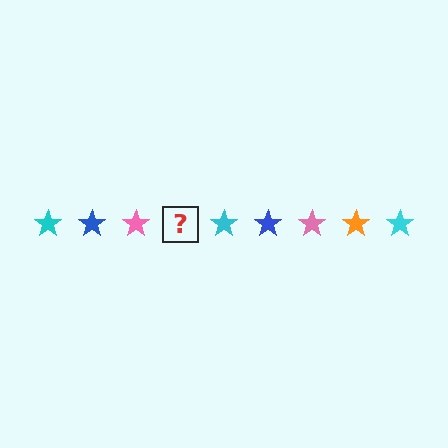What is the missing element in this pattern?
The missing element is an orange star.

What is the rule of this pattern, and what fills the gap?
The rule is that the pattern cycles through cyan, blue, pink, orange stars. The gap should be filled with an orange star.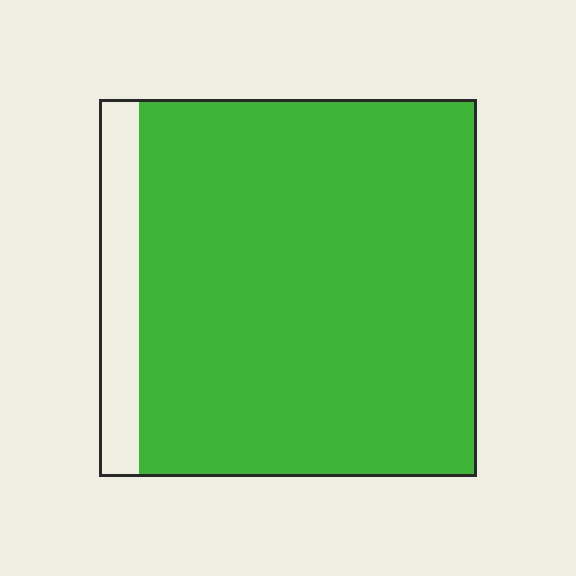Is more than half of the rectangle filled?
Yes.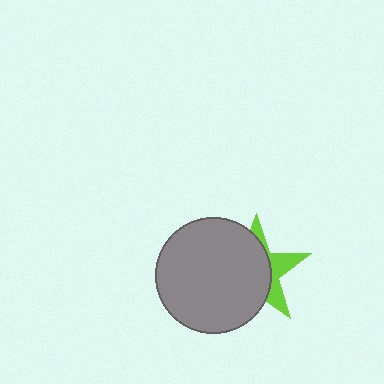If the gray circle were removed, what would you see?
You would see the complete lime star.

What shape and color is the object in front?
The object in front is a gray circle.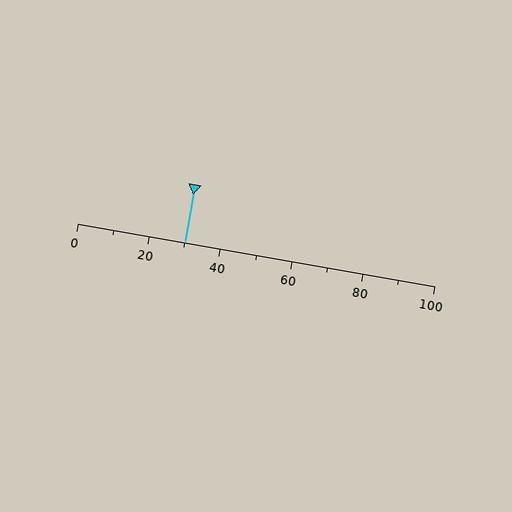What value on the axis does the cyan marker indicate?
The marker indicates approximately 30.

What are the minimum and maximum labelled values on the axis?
The axis runs from 0 to 100.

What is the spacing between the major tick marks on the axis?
The major ticks are spaced 20 apart.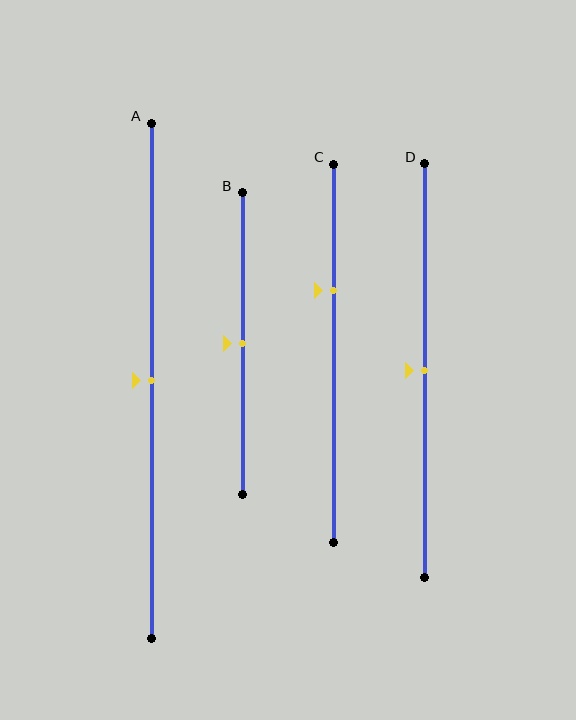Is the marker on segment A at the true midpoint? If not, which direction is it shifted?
Yes, the marker on segment A is at the true midpoint.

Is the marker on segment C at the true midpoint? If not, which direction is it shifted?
No, the marker on segment C is shifted upward by about 17% of the segment length.